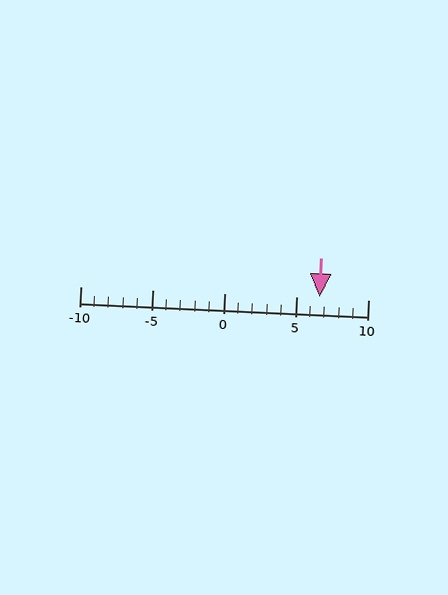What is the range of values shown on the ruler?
The ruler shows values from -10 to 10.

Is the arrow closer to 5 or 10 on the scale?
The arrow is closer to 5.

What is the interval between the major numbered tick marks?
The major tick marks are spaced 5 units apart.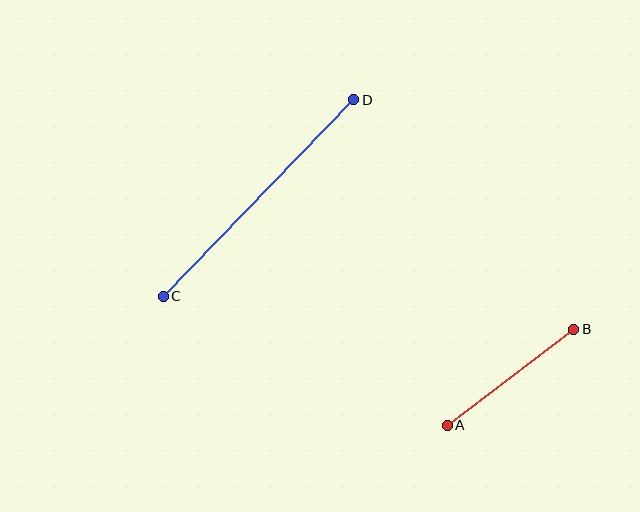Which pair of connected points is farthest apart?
Points C and D are farthest apart.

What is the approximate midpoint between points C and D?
The midpoint is at approximately (259, 198) pixels.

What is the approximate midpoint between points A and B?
The midpoint is at approximately (511, 377) pixels.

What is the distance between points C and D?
The distance is approximately 274 pixels.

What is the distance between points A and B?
The distance is approximately 159 pixels.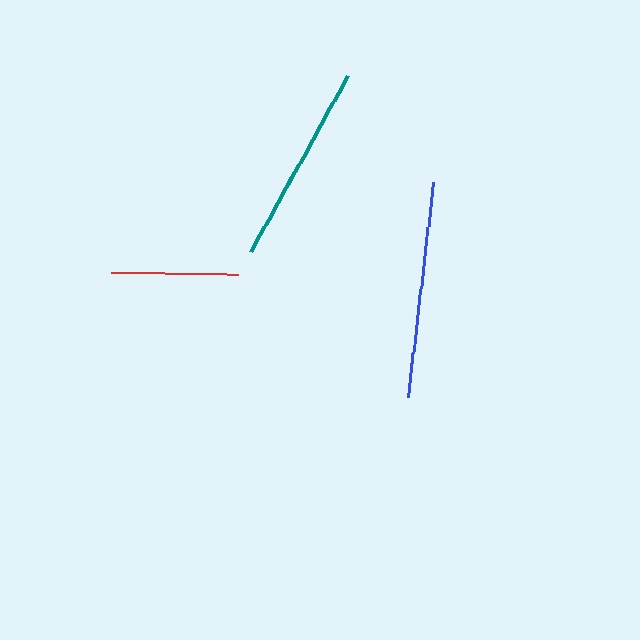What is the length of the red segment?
The red segment is approximately 127 pixels long.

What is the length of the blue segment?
The blue segment is approximately 217 pixels long.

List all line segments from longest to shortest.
From longest to shortest: blue, teal, red.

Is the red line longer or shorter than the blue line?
The blue line is longer than the red line.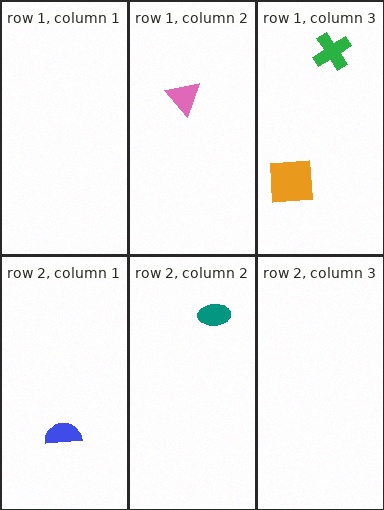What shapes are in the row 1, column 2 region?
The pink triangle.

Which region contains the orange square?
The row 1, column 3 region.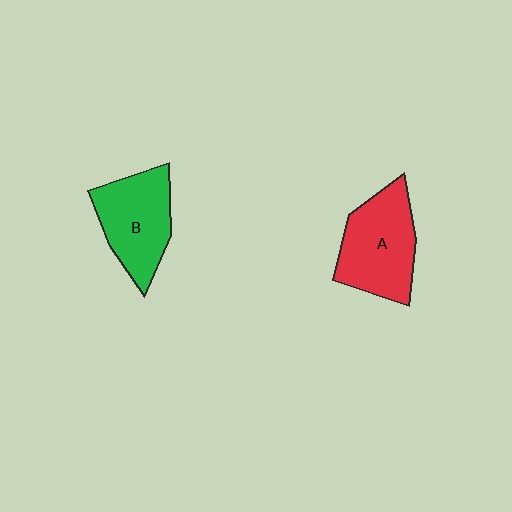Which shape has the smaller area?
Shape B (green).